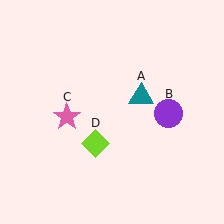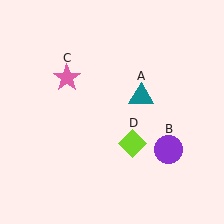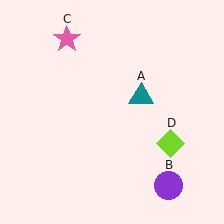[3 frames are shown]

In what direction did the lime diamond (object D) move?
The lime diamond (object D) moved right.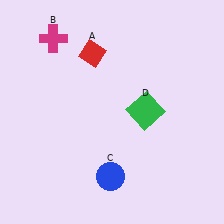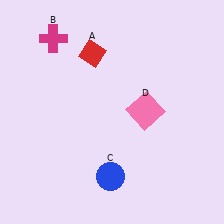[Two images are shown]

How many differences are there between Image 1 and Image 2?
There is 1 difference between the two images.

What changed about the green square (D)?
In Image 1, D is green. In Image 2, it changed to pink.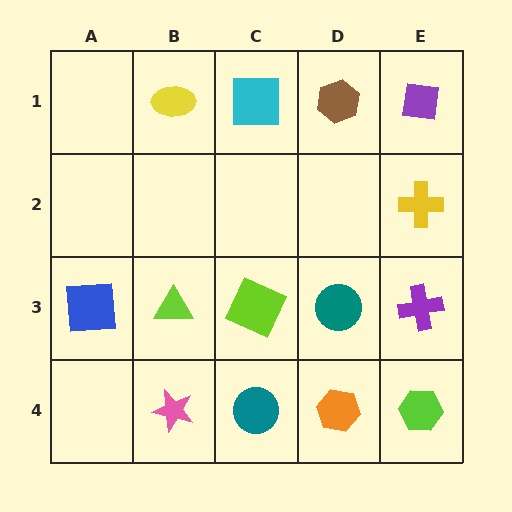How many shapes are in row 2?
1 shape.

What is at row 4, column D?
An orange hexagon.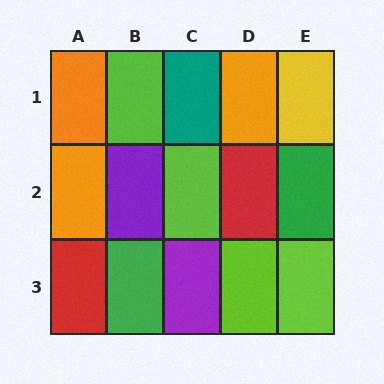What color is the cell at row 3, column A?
Red.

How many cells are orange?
3 cells are orange.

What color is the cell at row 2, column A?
Orange.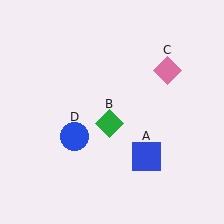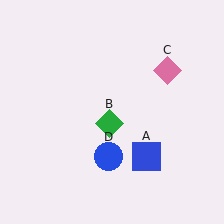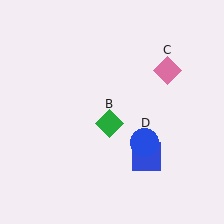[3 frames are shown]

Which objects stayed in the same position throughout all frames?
Blue square (object A) and green diamond (object B) and pink diamond (object C) remained stationary.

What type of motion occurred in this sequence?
The blue circle (object D) rotated counterclockwise around the center of the scene.